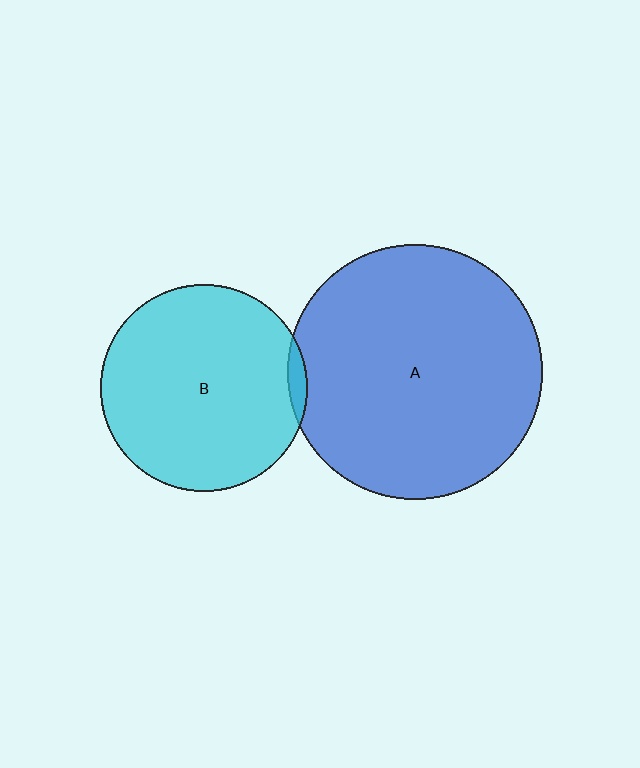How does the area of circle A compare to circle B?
Approximately 1.5 times.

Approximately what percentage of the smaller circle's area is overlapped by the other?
Approximately 5%.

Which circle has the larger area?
Circle A (blue).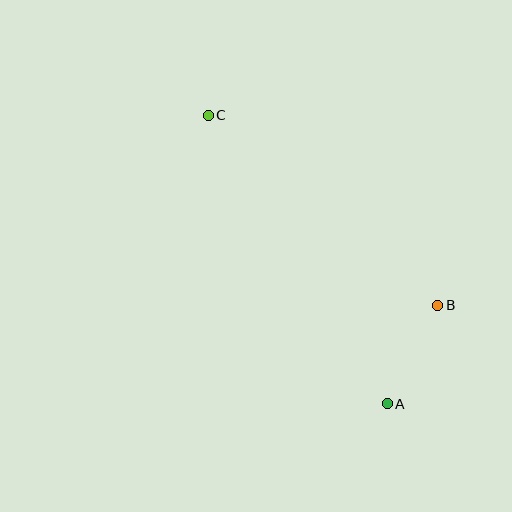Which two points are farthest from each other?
Points A and C are farthest from each other.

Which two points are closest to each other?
Points A and B are closest to each other.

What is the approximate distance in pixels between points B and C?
The distance between B and C is approximately 297 pixels.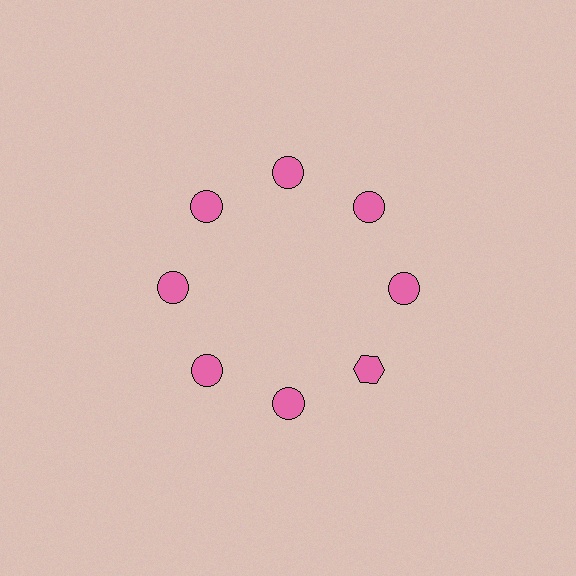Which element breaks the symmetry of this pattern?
The pink hexagon at roughly the 4 o'clock position breaks the symmetry. All other shapes are pink circles.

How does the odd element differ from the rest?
It has a different shape: hexagon instead of circle.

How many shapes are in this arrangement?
There are 8 shapes arranged in a ring pattern.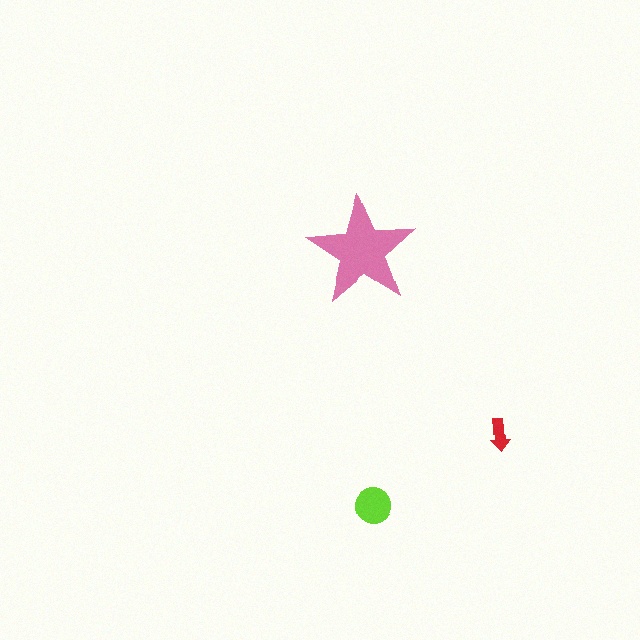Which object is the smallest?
The red arrow.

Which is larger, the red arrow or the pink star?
The pink star.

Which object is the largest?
The pink star.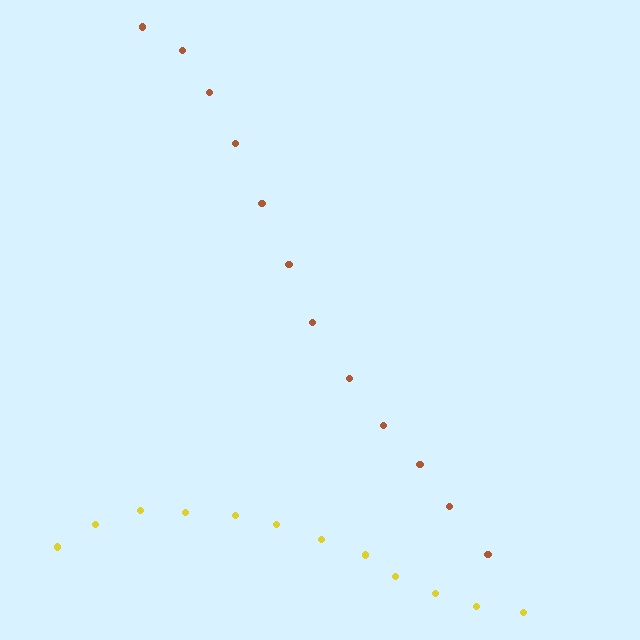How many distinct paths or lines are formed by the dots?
There are 2 distinct paths.